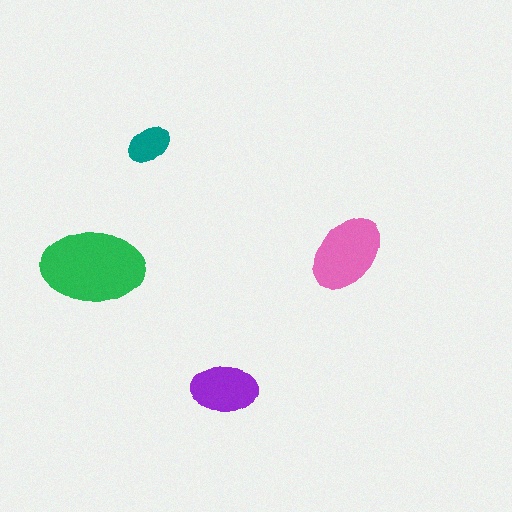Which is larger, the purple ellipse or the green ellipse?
The green one.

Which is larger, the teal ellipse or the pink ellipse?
The pink one.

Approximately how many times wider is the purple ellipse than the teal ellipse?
About 1.5 times wider.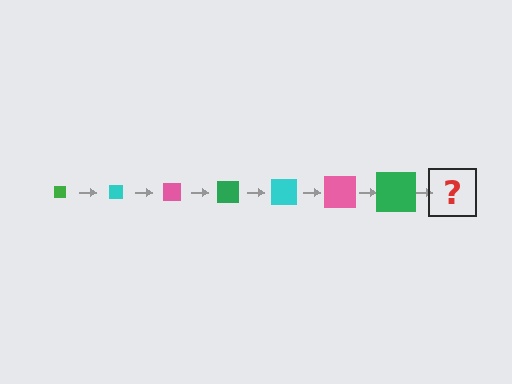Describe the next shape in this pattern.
It should be a cyan square, larger than the previous one.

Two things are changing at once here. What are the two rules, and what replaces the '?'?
The two rules are that the square grows larger each step and the color cycles through green, cyan, and pink. The '?' should be a cyan square, larger than the previous one.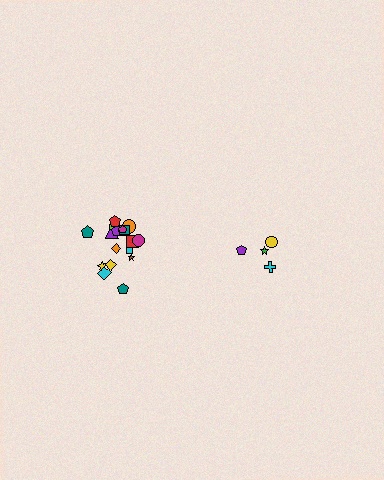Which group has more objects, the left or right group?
The left group.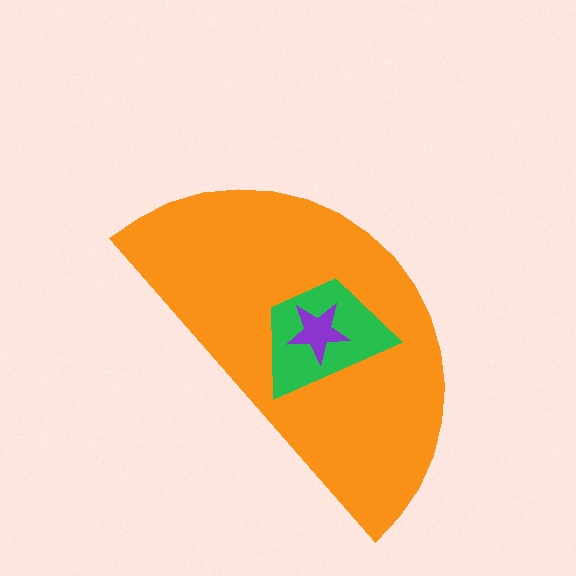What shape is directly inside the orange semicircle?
The green trapezoid.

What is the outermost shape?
The orange semicircle.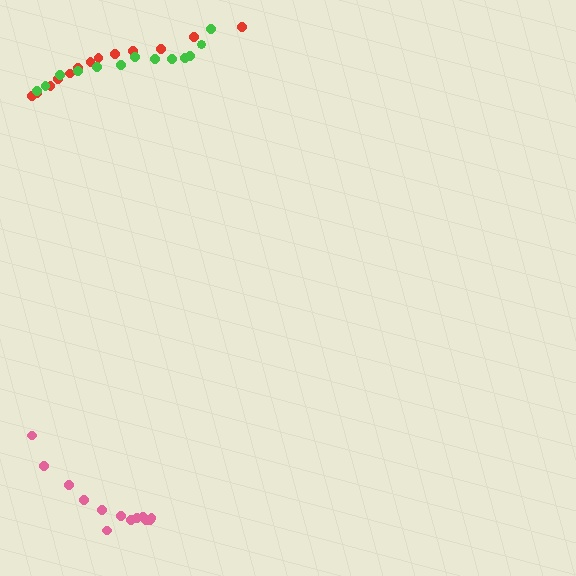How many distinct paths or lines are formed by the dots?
There are 3 distinct paths.